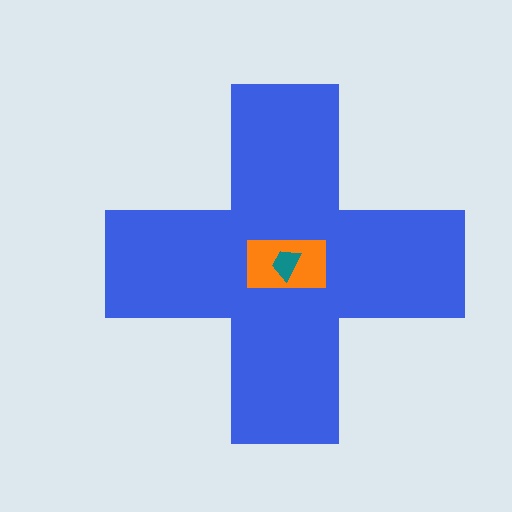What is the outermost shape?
The blue cross.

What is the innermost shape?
The teal trapezoid.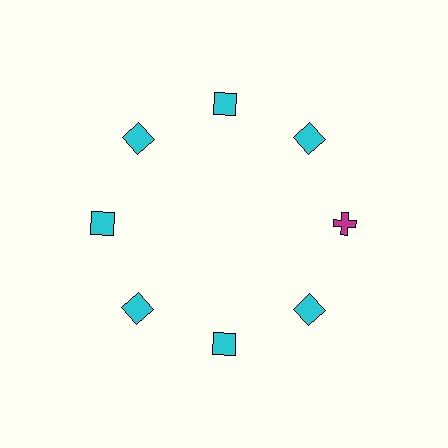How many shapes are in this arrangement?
There are 8 shapes arranged in a ring pattern.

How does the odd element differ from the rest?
It differs in both color (magenta instead of cyan) and shape (cross instead of square).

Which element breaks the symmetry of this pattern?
The magenta cross at roughly the 3 o'clock position breaks the symmetry. All other shapes are cyan squares.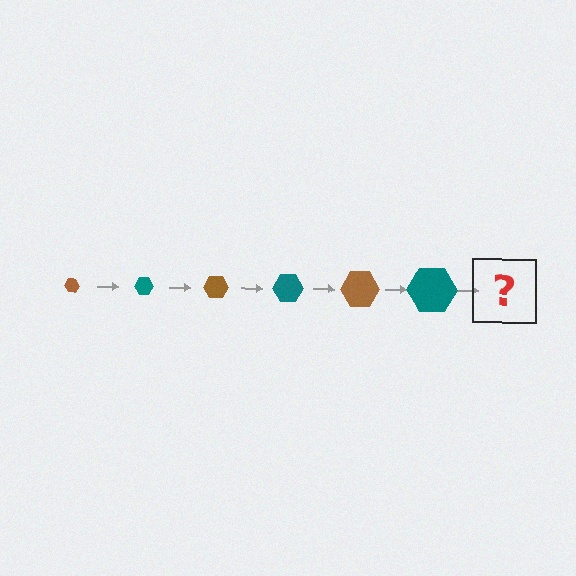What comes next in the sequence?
The next element should be a brown hexagon, larger than the previous one.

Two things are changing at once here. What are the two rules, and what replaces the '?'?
The two rules are that the hexagon grows larger each step and the color cycles through brown and teal. The '?' should be a brown hexagon, larger than the previous one.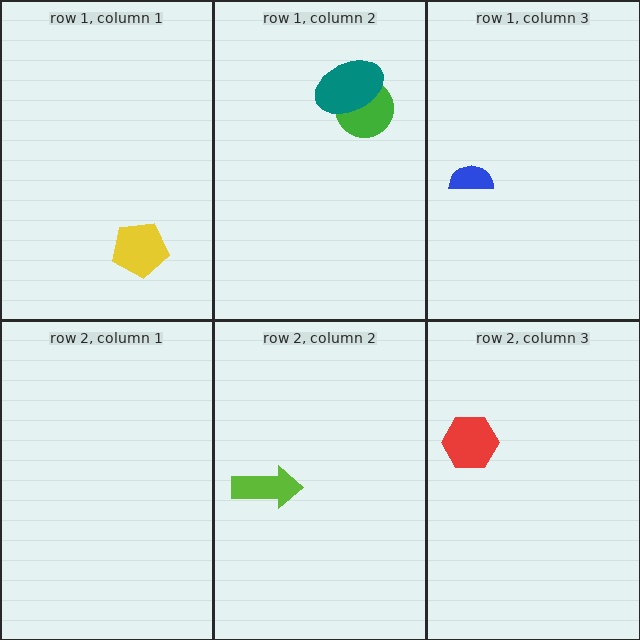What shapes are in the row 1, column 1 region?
The yellow pentagon.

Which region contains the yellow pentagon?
The row 1, column 1 region.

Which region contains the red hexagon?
The row 2, column 3 region.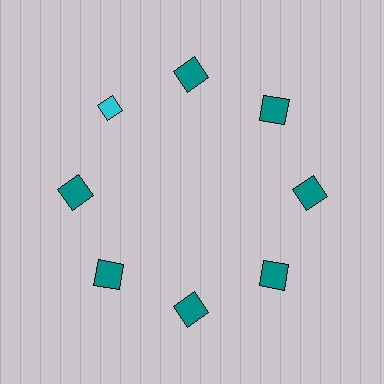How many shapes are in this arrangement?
There are 8 shapes arranged in a ring pattern.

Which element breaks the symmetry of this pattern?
The cyan diamond at roughly the 10 o'clock position breaks the symmetry. All other shapes are teal squares.